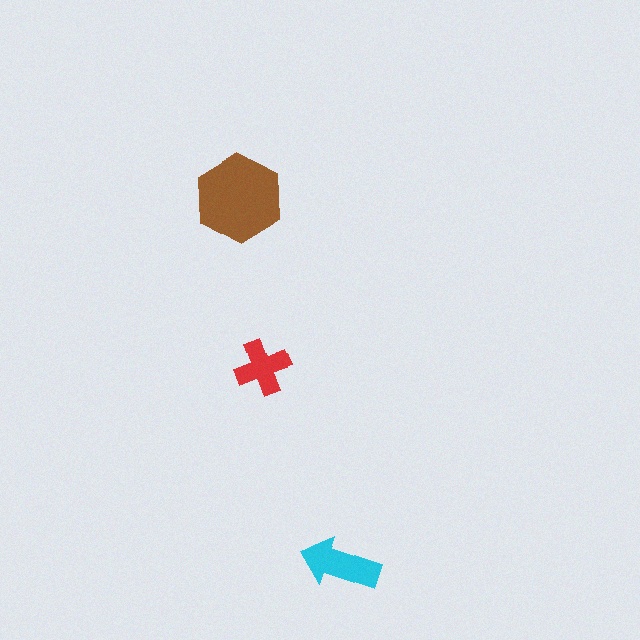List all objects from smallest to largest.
The red cross, the cyan arrow, the brown hexagon.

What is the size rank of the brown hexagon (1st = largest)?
1st.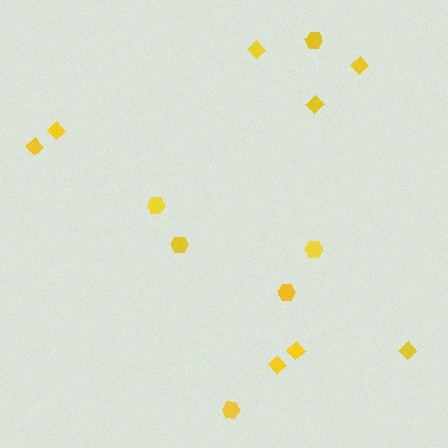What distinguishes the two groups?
There are 2 groups: one group of diamonds (8) and one group of hexagons (6).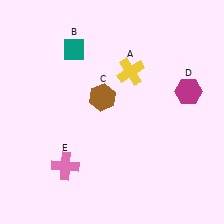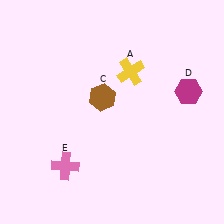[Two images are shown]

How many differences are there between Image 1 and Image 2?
There is 1 difference between the two images.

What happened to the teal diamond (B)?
The teal diamond (B) was removed in Image 2. It was in the top-left area of Image 1.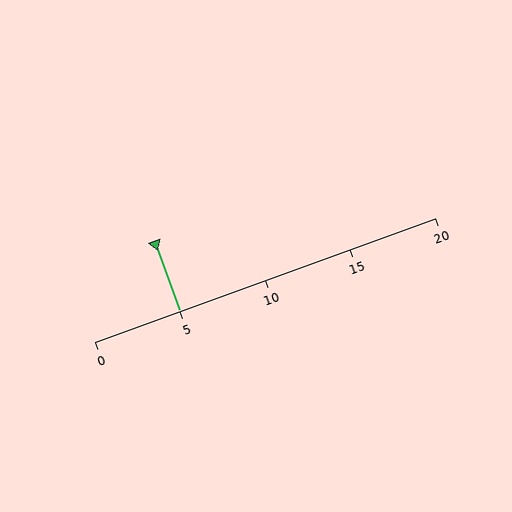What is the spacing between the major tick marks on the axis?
The major ticks are spaced 5 apart.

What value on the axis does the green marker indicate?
The marker indicates approximately 5.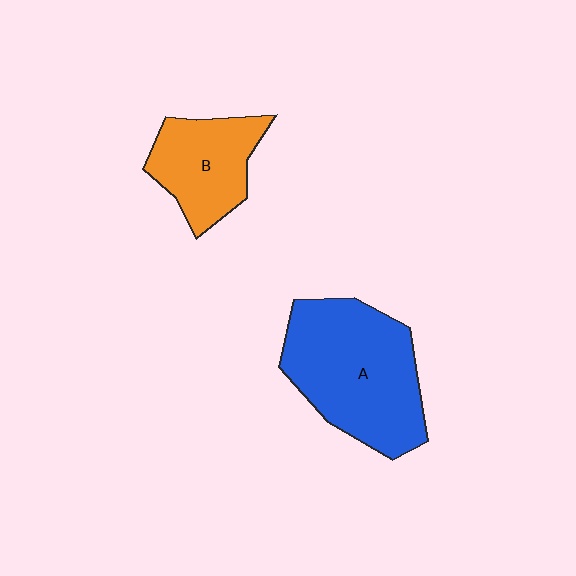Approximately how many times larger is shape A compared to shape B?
Approximately 1.8 times.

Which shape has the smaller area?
Shape B (orange).